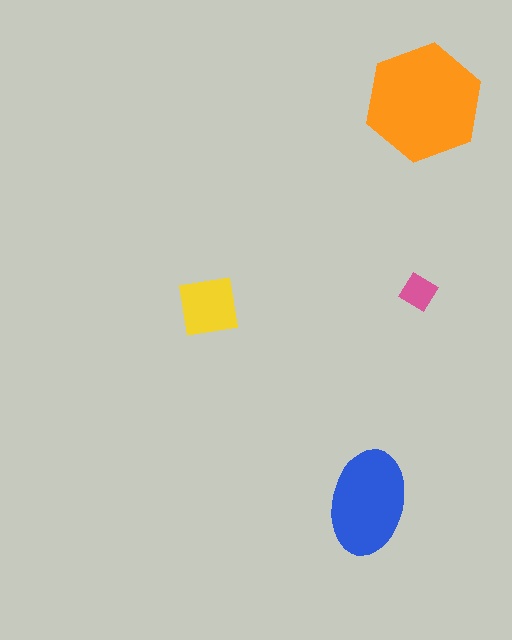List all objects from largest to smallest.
The orange hexagon, the blue ellipse, the yellow square, the pink diamond.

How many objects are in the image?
There are 4 objects in the image.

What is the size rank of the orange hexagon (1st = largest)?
1st.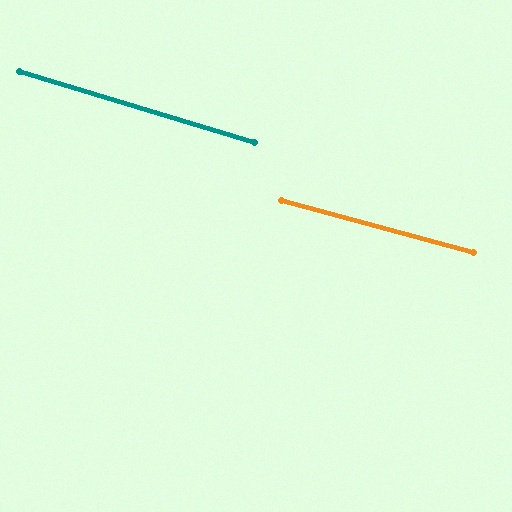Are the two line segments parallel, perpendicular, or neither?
Parallel — their directions differ by only 1.6°.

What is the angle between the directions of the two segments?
Approximately 2 degrees.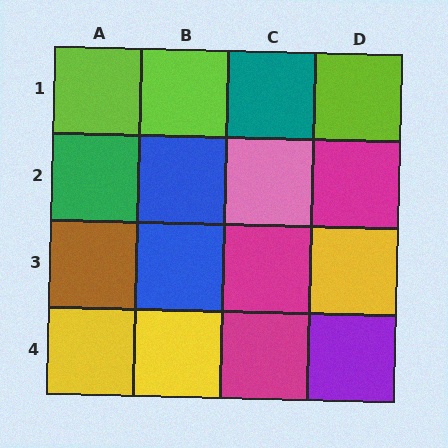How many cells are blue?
2 cells are blue.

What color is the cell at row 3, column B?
Blue.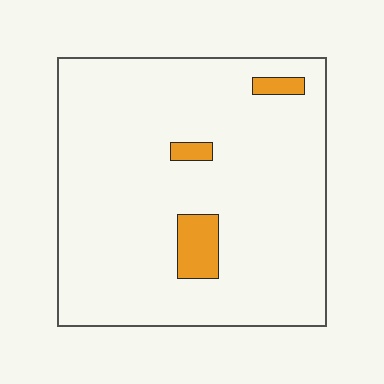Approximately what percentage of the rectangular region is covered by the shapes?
Approximately 5%.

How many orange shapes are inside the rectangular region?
3.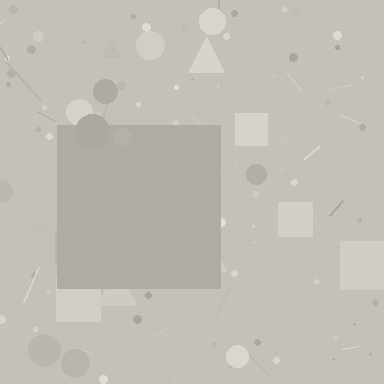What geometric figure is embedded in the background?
A square is embedded in the background.